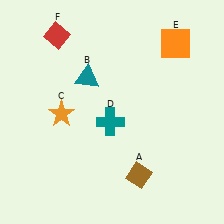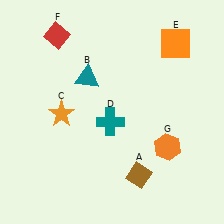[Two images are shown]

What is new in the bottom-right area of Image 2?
An orange hexagon (G) was added in the bottom-right area of Image 2.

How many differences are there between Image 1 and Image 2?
There is 1 difference between the two images.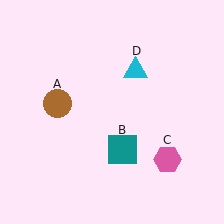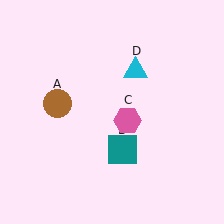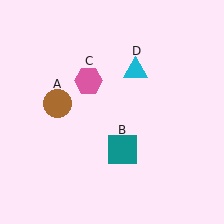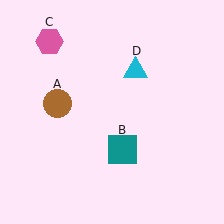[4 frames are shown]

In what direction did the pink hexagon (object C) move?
The pink hexagon (object C) moved up and to the left.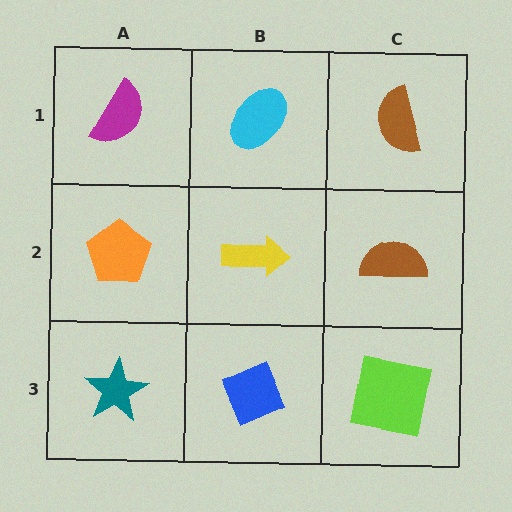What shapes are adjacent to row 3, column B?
A yellow arrow (row 2, column B), a teal star (row 3, column A), a lime square (row 3, column C).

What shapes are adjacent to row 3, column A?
An orange pentagon (row 2, column A), a blue diamond (row 3, column B).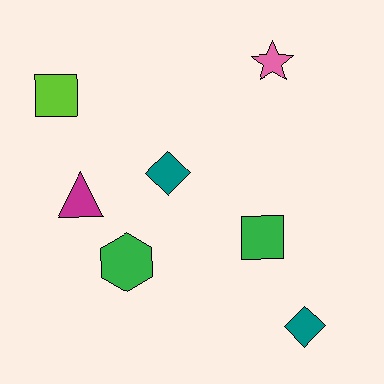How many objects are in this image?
There are 7 objects.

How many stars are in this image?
There is 1 star.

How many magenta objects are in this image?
There is 1 magenta object.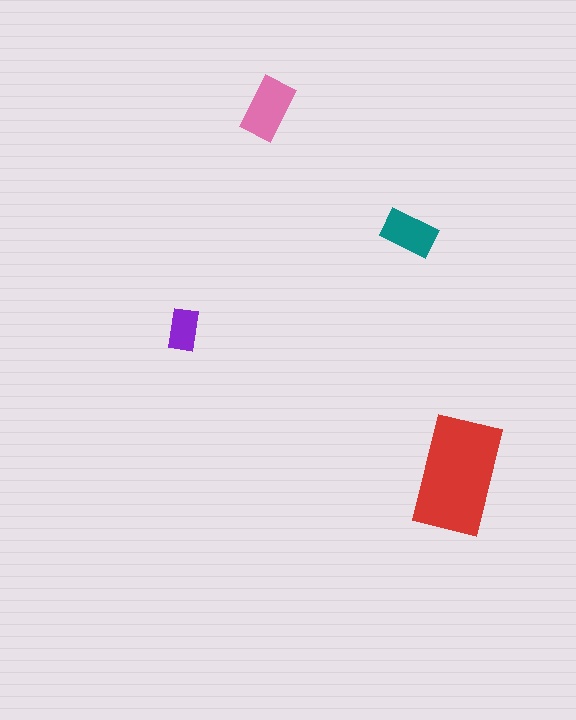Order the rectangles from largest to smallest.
the red one, the pink one, the teal one, the purple one.